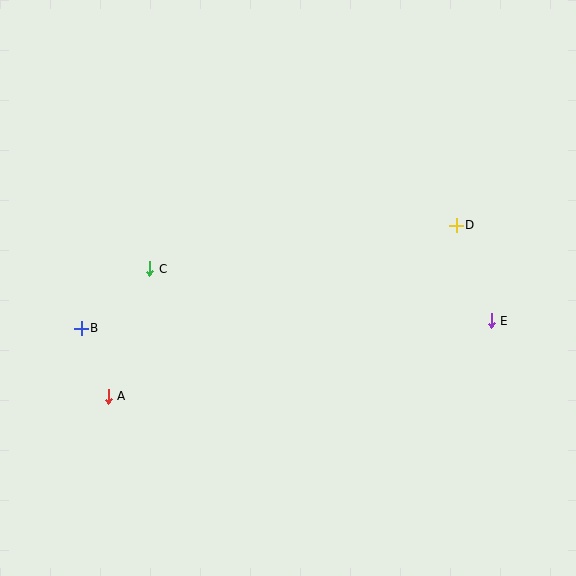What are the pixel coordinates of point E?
Point E is at (491, 321).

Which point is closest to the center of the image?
Point C at (150, 269) is closest to the center.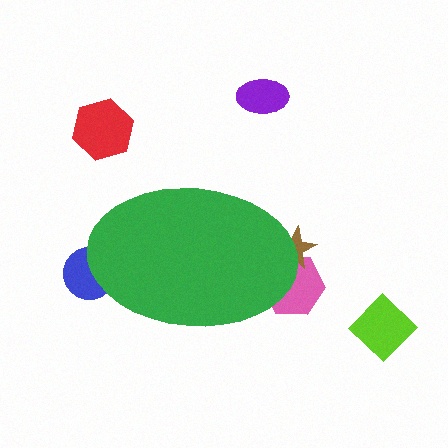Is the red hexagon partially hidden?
No, the red hexagon is fully visible.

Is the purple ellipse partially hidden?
No, the purple ellipse is fully visible.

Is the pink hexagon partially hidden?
Yes, the pink hexagon is partially hidden behind the green ellipse.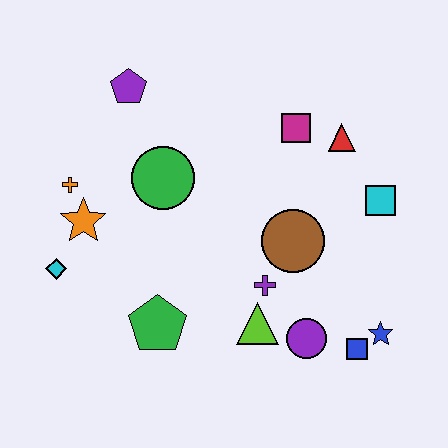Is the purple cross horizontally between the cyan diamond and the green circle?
No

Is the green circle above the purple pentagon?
No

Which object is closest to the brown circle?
The purple cross is closest to the brown circle.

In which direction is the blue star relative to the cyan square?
The blue star is below the cyan square.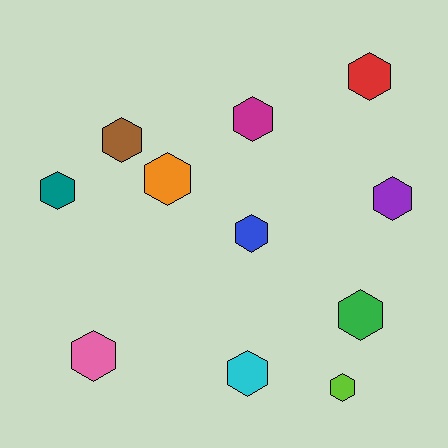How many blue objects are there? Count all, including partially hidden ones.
There is 1 blue object.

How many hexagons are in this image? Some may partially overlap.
There are 11 hexagons.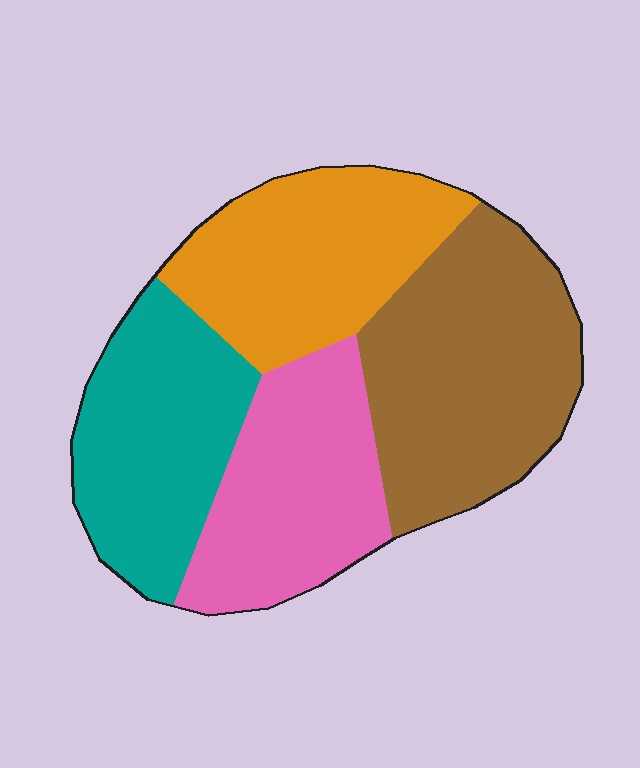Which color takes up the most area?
Brown, at roughly 30%.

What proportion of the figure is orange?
Orange covers 24% of the figure.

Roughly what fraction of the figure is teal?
Teal takes up between a sixth and a third of the figure.